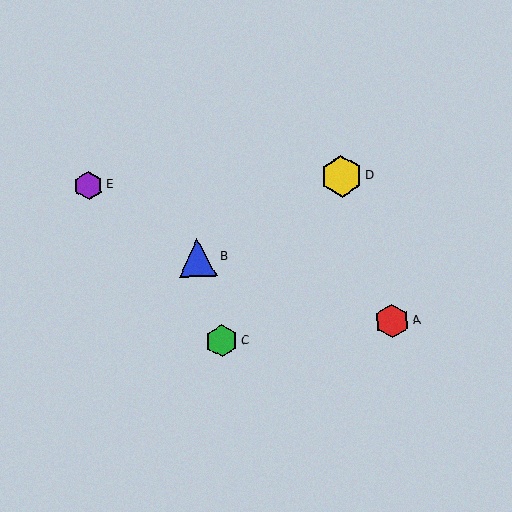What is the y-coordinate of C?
Object C is at y≈341.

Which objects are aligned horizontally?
Objects D, E are aligned horizontally.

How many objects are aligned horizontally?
2 objects (D, E) are aligned horizontally.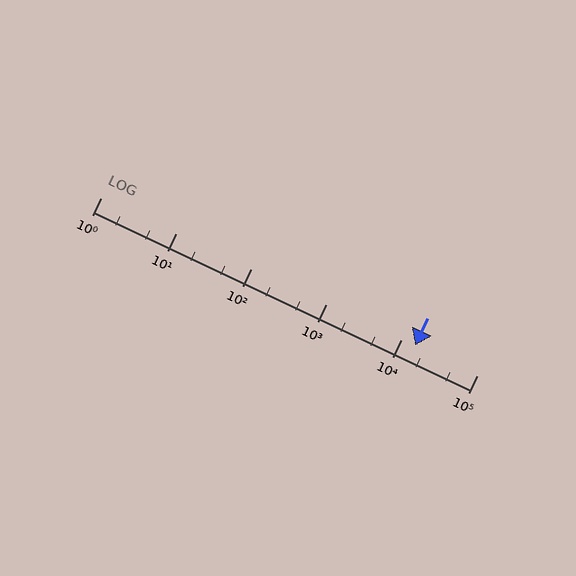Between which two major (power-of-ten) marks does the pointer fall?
The pointer is between 10000 and 100000.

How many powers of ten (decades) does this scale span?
The scale spans 5 decades, from 1 to 100000.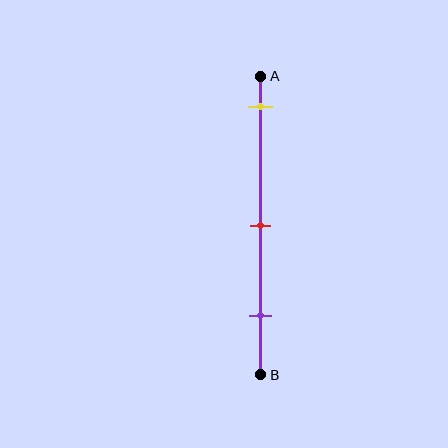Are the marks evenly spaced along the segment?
Yes, the marks are approximately evenly spaced.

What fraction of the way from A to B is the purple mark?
The purple mark is approximately 80% (0.8) of the way from A to B.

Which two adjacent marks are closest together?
The red and purple marks are the closest adjacent pair.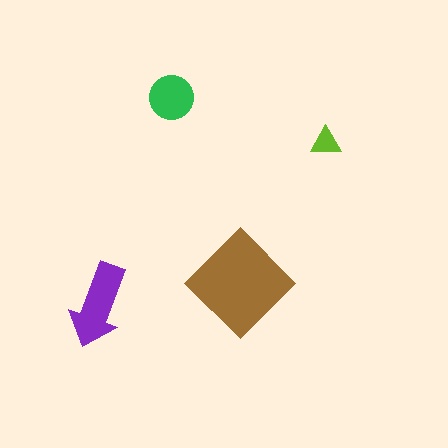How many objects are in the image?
There are 4 objects in the image.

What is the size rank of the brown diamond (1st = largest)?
1st.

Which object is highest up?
The green circle is topmost.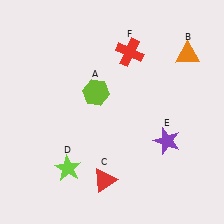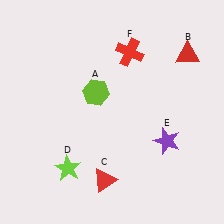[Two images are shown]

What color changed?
The triangle (B) changed from orange in Image 1 to red in Image 2.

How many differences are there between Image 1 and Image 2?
There is 1 difference between the two images.